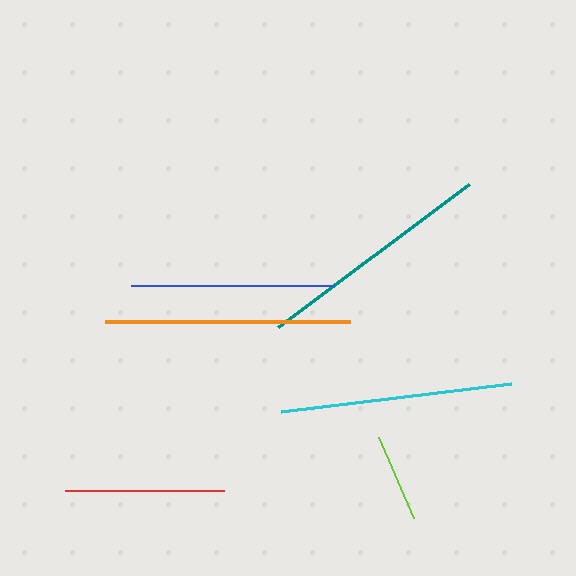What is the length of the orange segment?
The orange segment is approximately 245 pixels long.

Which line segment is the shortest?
The lime line is the shortest at approximately 88 pixels.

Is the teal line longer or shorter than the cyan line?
The teal line is longer than the cyan line.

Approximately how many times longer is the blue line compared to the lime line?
The blue line is approximately 2.3 times the length of the lime line.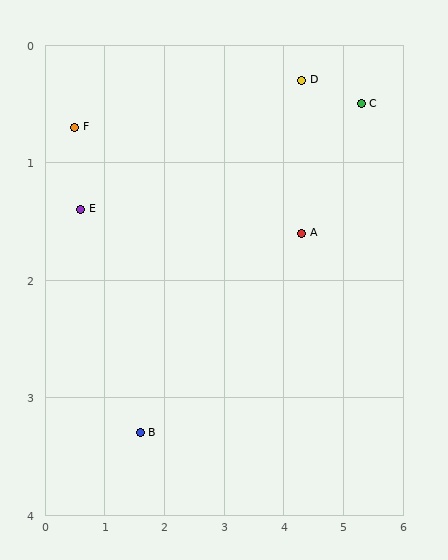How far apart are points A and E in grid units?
Points A and E are about 3.7 grid units apart.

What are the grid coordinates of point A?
Point A is at approximately (4.3, 1.6).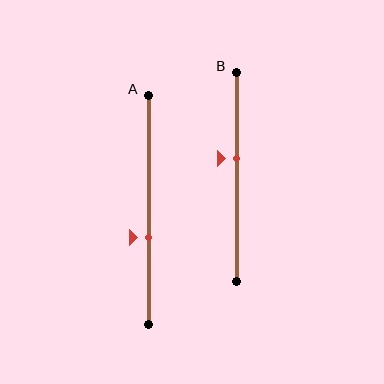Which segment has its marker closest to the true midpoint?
Segment B has its marker closest to the true midpoint.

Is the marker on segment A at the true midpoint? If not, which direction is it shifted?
No, the marker on segment A is shifted downward by about 12% of the segment length.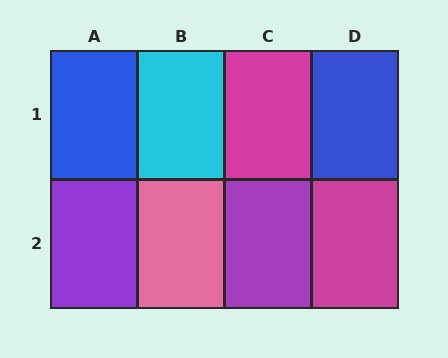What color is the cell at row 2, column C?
Purple.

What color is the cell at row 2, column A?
Purple.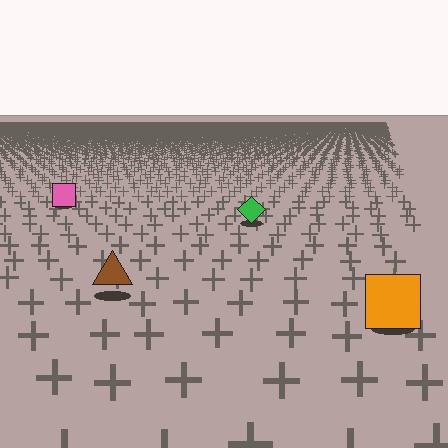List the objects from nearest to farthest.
From nearest to farthest: the orange square, the brown triangle, the green diamond, the pink square.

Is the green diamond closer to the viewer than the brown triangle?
No. The brown triangle is closer — you can tell from the texture gradient: the ground texture is coarser near it.